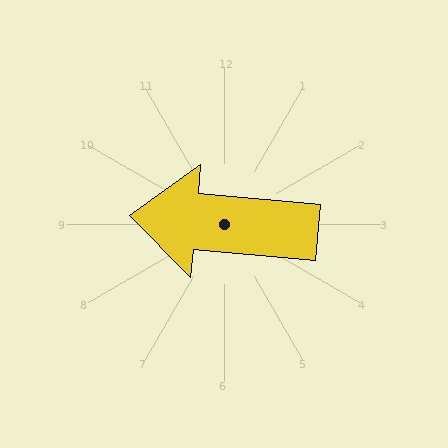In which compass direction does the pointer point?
West.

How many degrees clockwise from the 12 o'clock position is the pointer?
Approximately 275 degrees.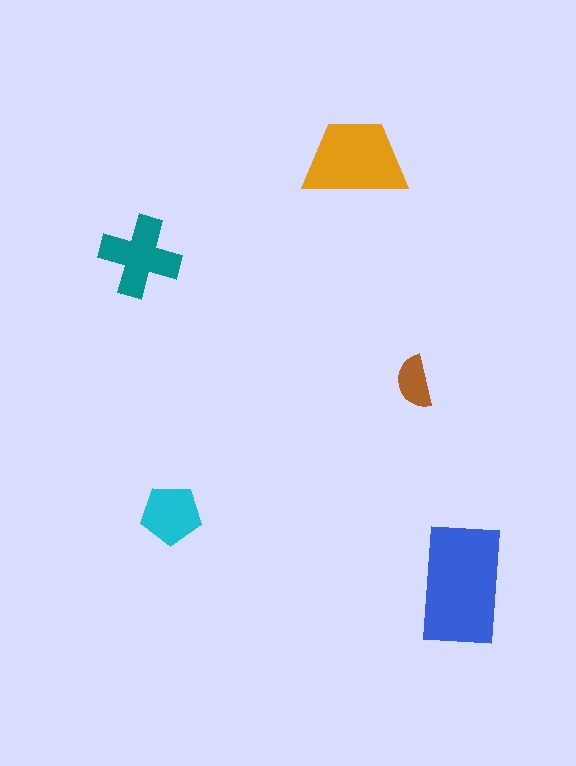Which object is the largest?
The blue rectangle.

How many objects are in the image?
There are 5 objects in the image.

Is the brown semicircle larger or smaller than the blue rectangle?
Smaller.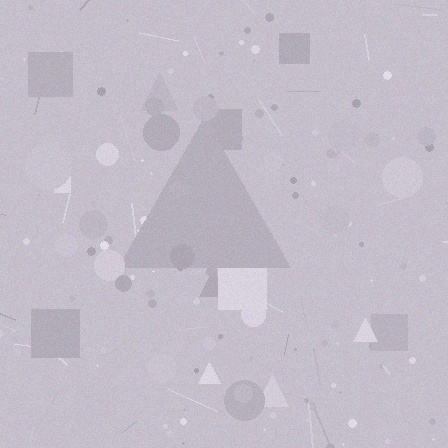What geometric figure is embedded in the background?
A triangle is embedded in the background.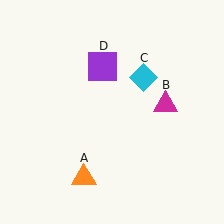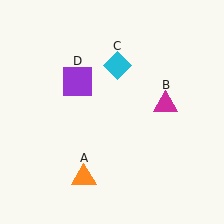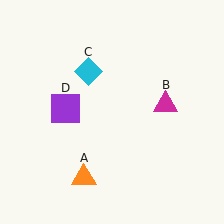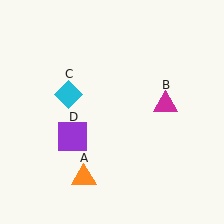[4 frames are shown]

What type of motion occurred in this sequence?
The cyan diamond (object C), purple square (object D) rotated counterclockwise around the center of the scene.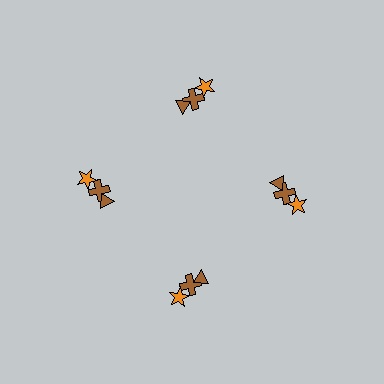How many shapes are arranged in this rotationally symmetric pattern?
There are 12 shapes, arranged in 4 groups of 3.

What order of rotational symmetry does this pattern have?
This pattern has 4-fold rotational symmetry.